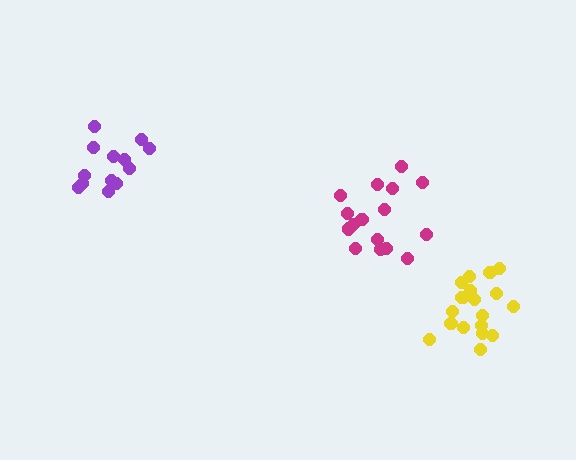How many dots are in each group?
Group 1: 16 dots, Group 2: 13 dots, Group 3: 19 dots (48 total).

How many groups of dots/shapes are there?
There are 3 groups.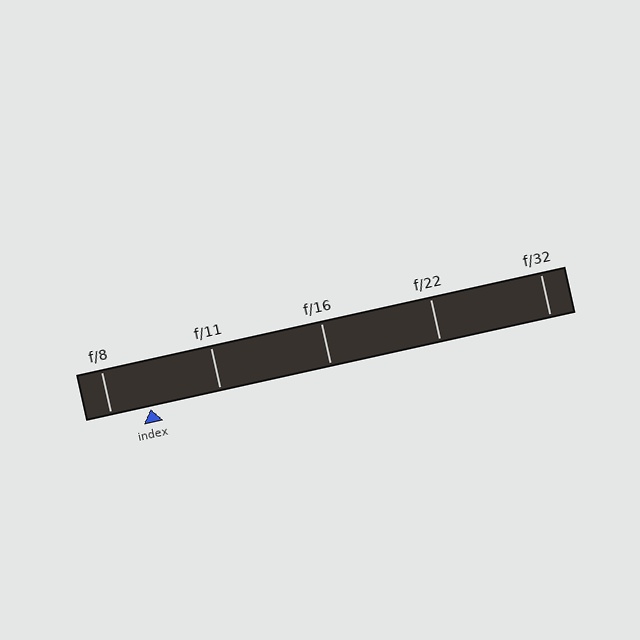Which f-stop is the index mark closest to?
The index mark is closest to f/8.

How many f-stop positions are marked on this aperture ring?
There are 5 f-stop positions marked.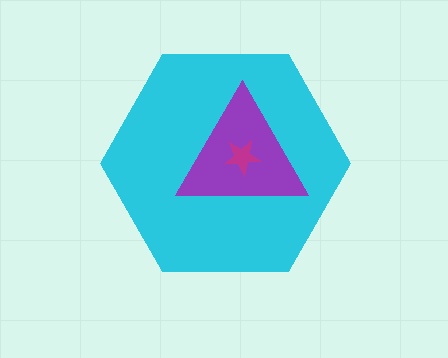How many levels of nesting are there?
3.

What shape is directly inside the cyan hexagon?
The purple triangle.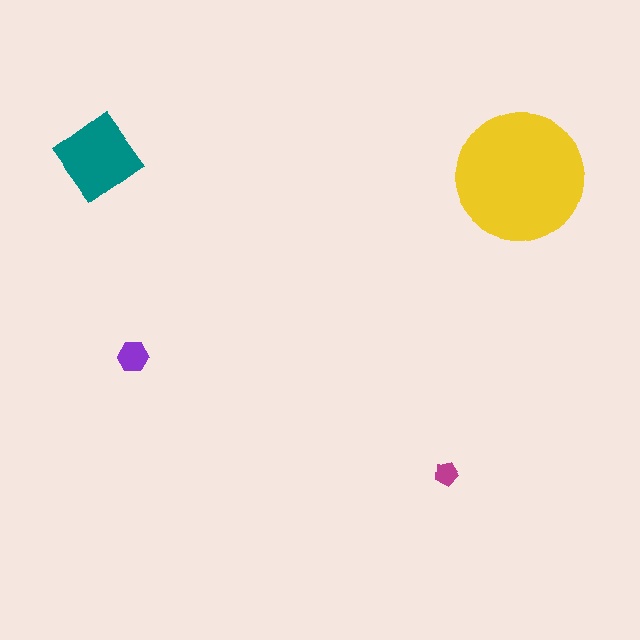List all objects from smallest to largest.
The magenta pentagon, the purple hexagon, the teal diamond, the yellow circle.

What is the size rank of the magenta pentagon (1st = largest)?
4th.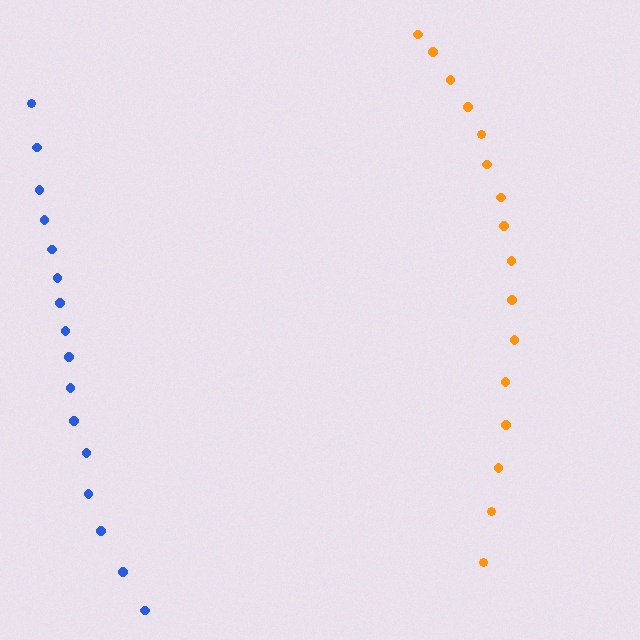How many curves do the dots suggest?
There are 2 distinct paths.